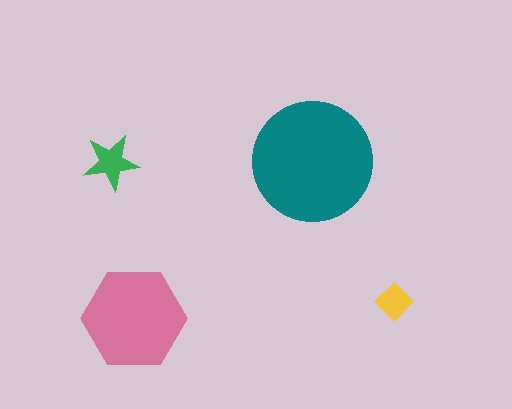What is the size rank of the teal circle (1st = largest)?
1st.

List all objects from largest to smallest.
The teal circle, the pink hexagon, the green star, the yellow diamond.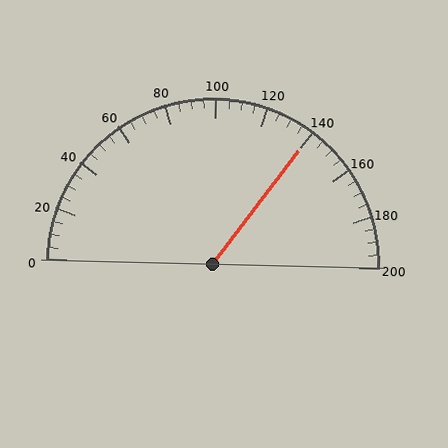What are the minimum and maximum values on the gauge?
The gauge ranges from 0 to 200.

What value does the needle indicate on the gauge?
The needle indicates approximately 140.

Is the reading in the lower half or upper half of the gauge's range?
The reading is in the upper half of the range (0 to 200).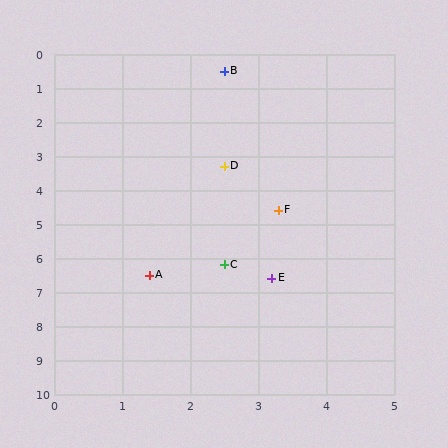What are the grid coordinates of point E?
Point E is at approximately (3.2, 6.6).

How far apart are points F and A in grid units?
Points F and A are about 2.7 grid units apart.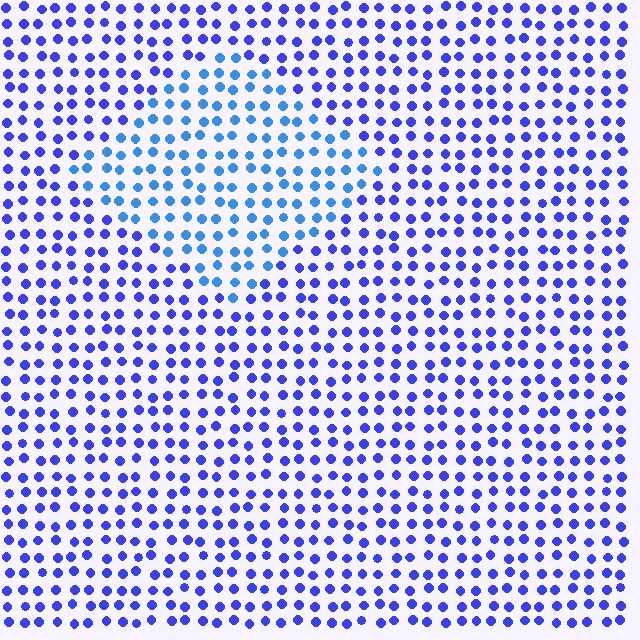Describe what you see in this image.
The image is filled with small blue elements in a uniform arrangement. A diamond-shaped region is visible where the elements are tinted to a slightly different hue, forming a subtle color boundary.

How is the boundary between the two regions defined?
The boundary is defined purely by a slight shift in hue (about 28 degrees). Spacing, size, and orientation are identical on both sides.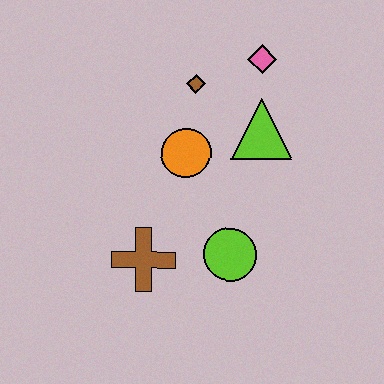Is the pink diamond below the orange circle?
No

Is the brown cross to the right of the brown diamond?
No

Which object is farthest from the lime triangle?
The brown cross is farthest from the lime triangle.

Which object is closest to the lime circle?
The brown cross is closest to the lime circle.